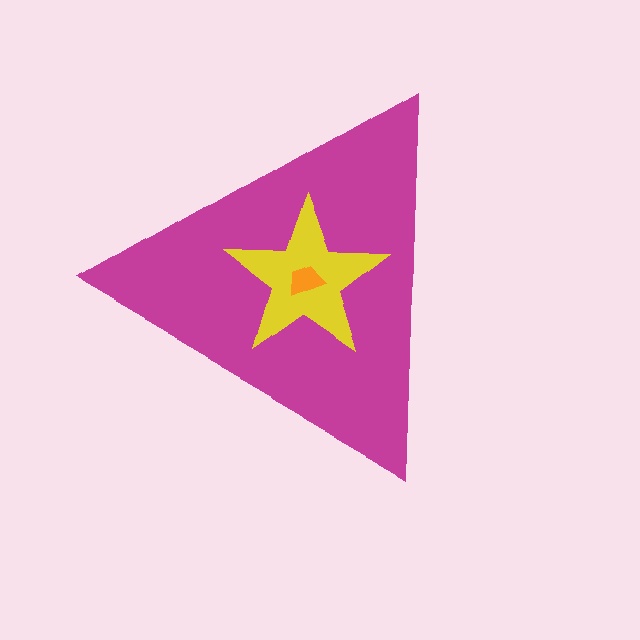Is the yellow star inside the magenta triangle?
Yes.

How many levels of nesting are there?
3.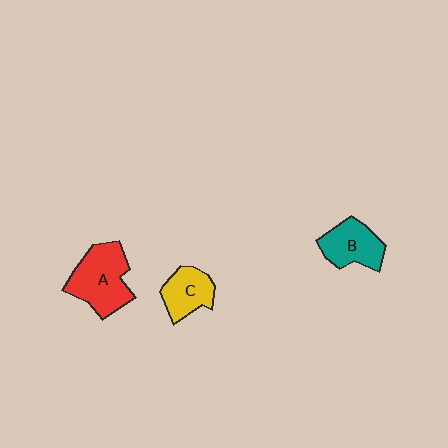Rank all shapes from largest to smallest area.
From largest to smallest: A (red), B (teal), C (yellow).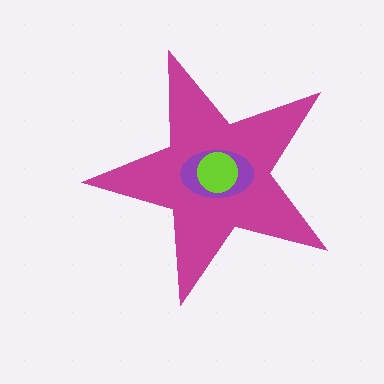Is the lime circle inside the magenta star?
Yes.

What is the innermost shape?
The lime circle.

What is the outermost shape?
The magenta star.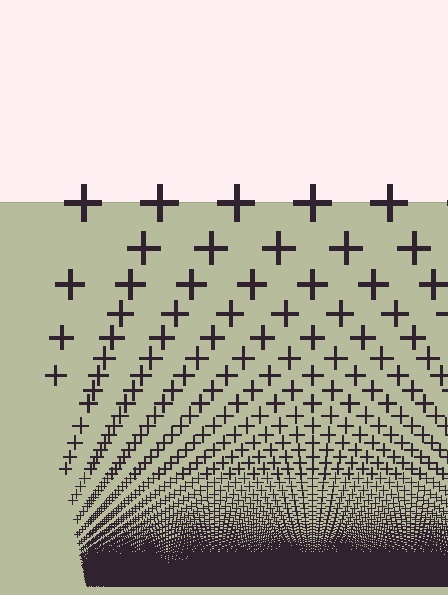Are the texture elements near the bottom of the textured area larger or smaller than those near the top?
Smaller. The gradient is inverted — elements near the bottom are smaller and denser.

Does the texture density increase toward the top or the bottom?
Density increases toward the bottom.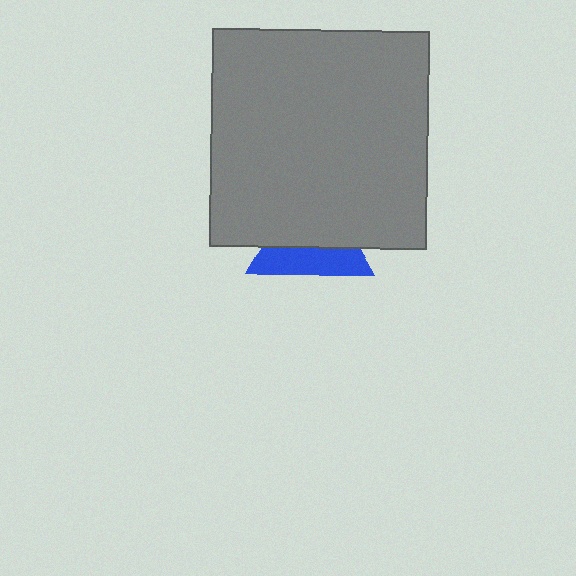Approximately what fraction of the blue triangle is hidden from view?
Roughly 57% of the blue triangle is hidden behind the gray square.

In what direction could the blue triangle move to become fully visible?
The blue triangle could move down. That would shift it out from behind the gray square entirely.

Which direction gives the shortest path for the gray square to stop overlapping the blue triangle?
Moving up gives the shortest separation.